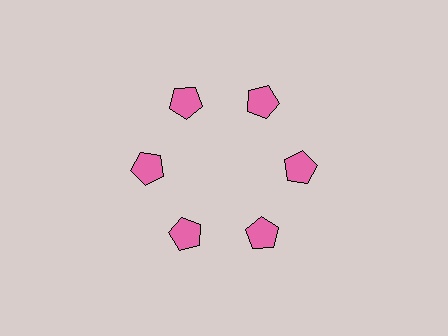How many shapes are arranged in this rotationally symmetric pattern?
There are 6 shapes, arranged in 6 groups of 1.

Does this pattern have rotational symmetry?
Yes, this pattern has 6-fold rotational symmetry. It looks the same after rotating 60 degrees around the center.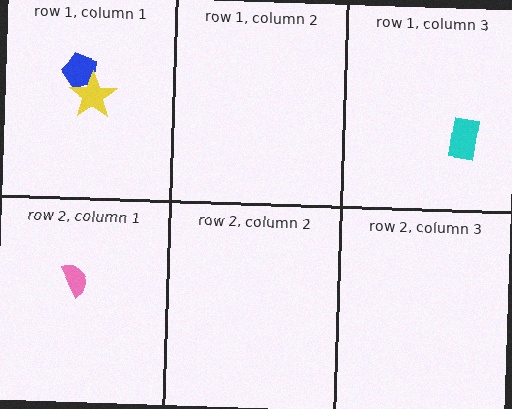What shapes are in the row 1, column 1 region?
The blue pentagon, the yellow star.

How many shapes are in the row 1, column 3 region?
1.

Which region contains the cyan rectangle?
The row 1, column 3 region.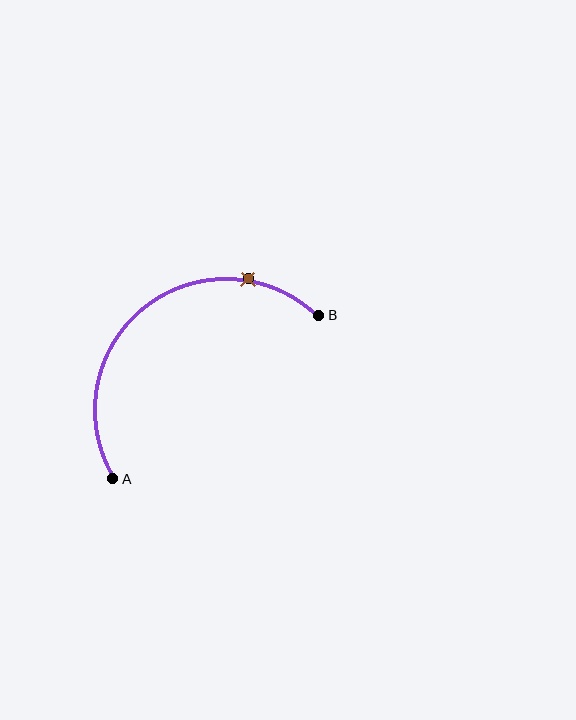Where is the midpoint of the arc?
The arc midpoint is the point on the curve farthest from the straight line joining A and B. It sits above and to the left of that line.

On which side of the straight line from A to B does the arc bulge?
The arc bulges above and to the left of the straight line connecting A and B.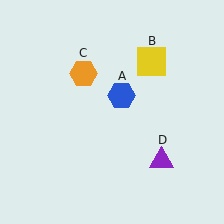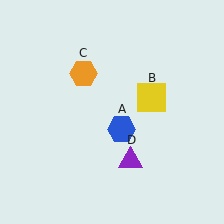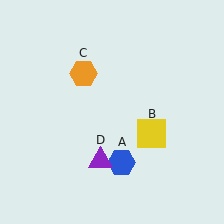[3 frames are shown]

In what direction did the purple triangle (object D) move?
The purple triangle (object D) moved left.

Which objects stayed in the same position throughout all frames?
Orange hexagon (object C) remained stationary.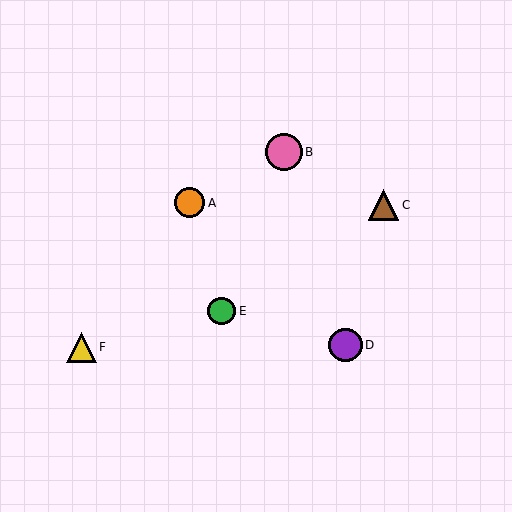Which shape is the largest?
The pink circle (labeled B) is the largest.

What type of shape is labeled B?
Shape B is a pink circle.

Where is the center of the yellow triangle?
The center of the yellow triangle is at (81, 347).